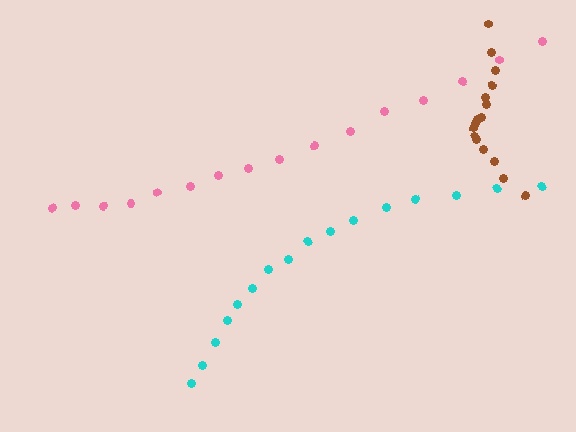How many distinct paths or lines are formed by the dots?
There are 3 distinct paths.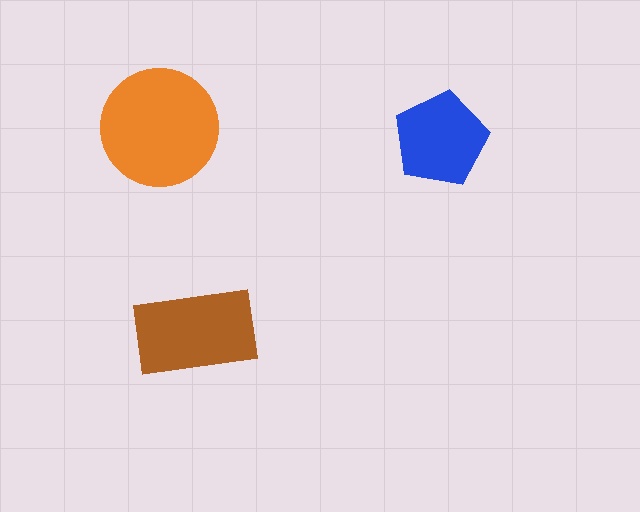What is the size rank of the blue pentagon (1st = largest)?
3rd.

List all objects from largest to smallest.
The orange circle, the brown rectangle, the blue pentagon.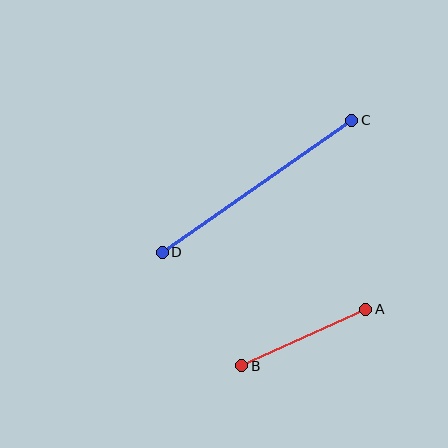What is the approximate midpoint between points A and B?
The midpoint is at approximately (304, 337) pixels.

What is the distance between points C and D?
The distance is approximately 231 pixels.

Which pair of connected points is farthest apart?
Points C and D are farthest apart.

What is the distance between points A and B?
The distance is approximately 136 pixels.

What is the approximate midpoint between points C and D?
The midpoint is at approximately (257, 186) pixels.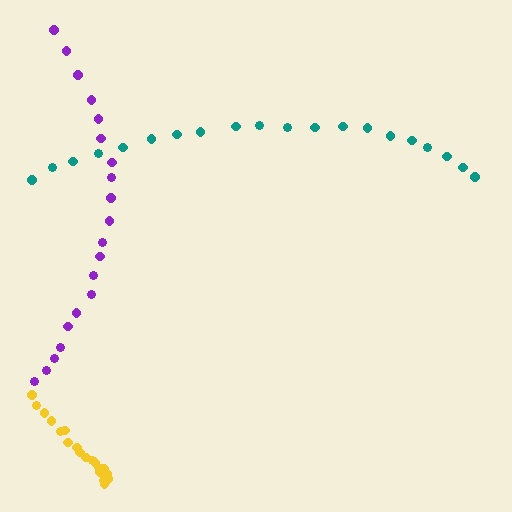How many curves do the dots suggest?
There are 3 distinct paths.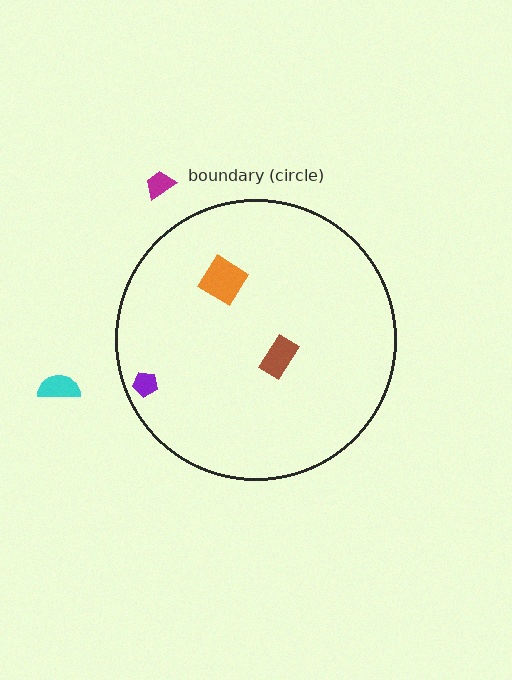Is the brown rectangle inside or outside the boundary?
Inside.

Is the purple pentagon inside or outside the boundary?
Inside.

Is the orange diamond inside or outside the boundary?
Inside.